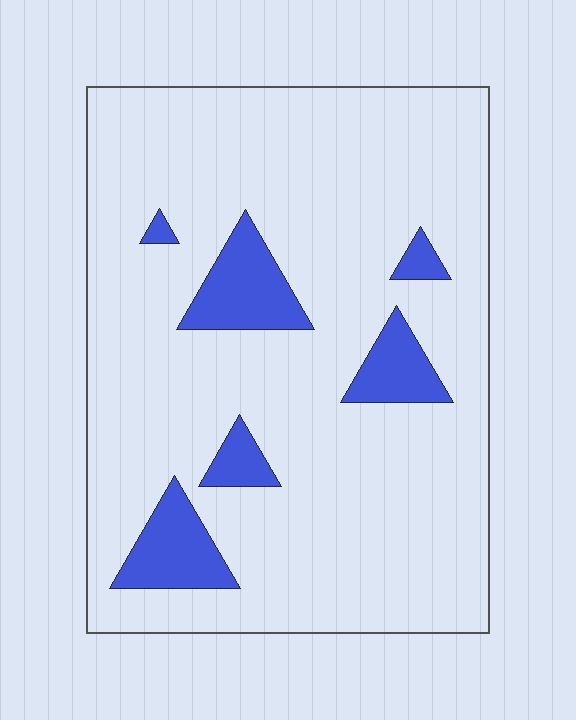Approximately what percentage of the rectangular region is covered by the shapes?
Approximately 10%.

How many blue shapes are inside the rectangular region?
6.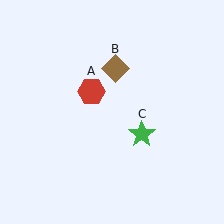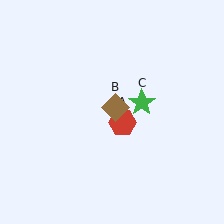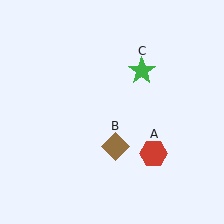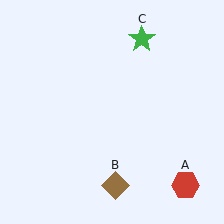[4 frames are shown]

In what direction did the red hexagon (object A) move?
The red hexagon (object A) moved down and to the right.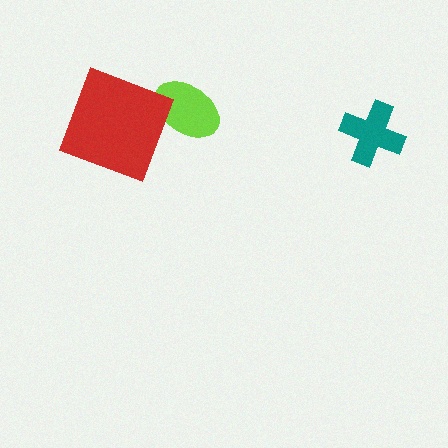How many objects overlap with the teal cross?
0 objects overlap with the teal cross.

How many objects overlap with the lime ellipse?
1 object overlaps with the lime ellipse.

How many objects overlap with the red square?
1 object overlaps with the red square.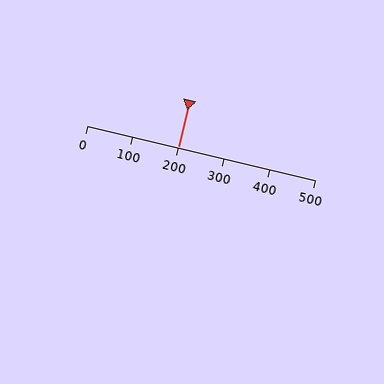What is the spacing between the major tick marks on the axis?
The major ticks are spaced 100 apart.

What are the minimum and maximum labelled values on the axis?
The axis runs from 0 to 500.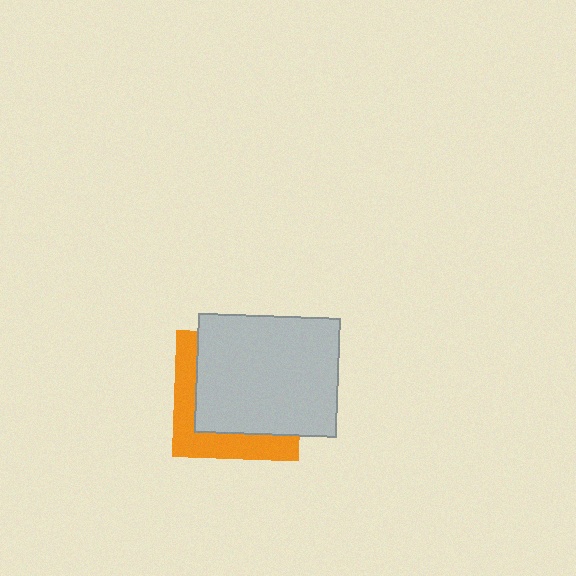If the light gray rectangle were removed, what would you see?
You would see the complete orange square.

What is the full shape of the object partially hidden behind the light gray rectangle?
The partially hidden object is an orange square.